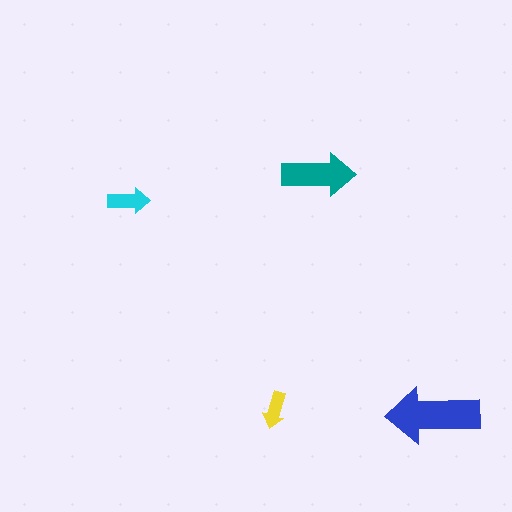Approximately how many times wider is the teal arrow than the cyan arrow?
About 1.5 times wider.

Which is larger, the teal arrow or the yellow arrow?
The teal one.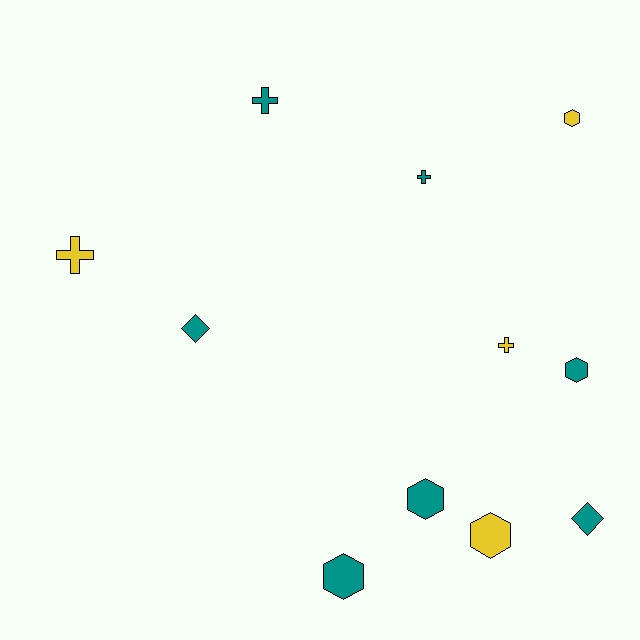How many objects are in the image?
There are 11 objects.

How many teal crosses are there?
There are 2 teal crosses.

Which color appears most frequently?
Teal, with 7 objects.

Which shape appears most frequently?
Hexagon, with 5 objects.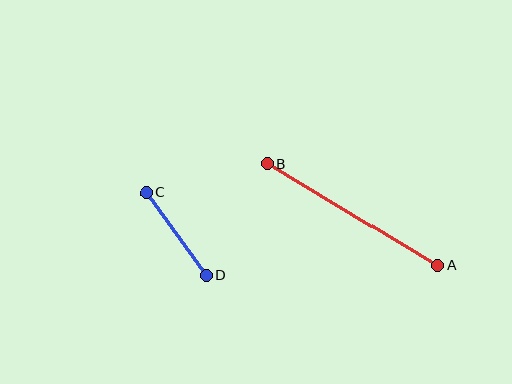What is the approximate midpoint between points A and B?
The midpoint is at approximately (352, 215) pixels.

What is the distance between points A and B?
The distance is approximately 199 pixels.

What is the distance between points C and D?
The distance is approximately 102 pixels.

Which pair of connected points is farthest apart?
Points A and B are farthest apart.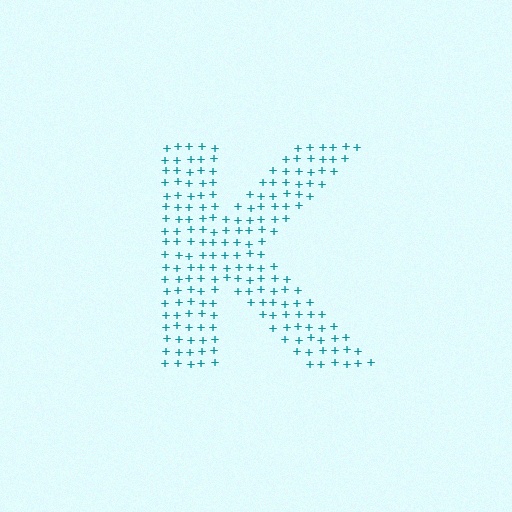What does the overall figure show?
The overall figure shows the letter K.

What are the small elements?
The small elements are plus signs.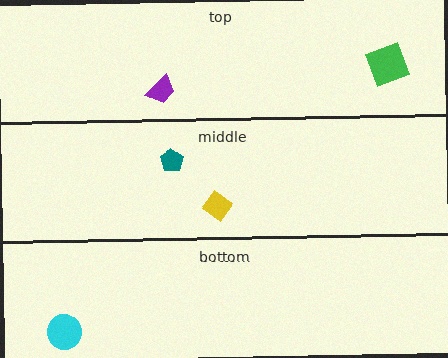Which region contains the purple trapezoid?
The top region.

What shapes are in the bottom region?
The cyan circle.